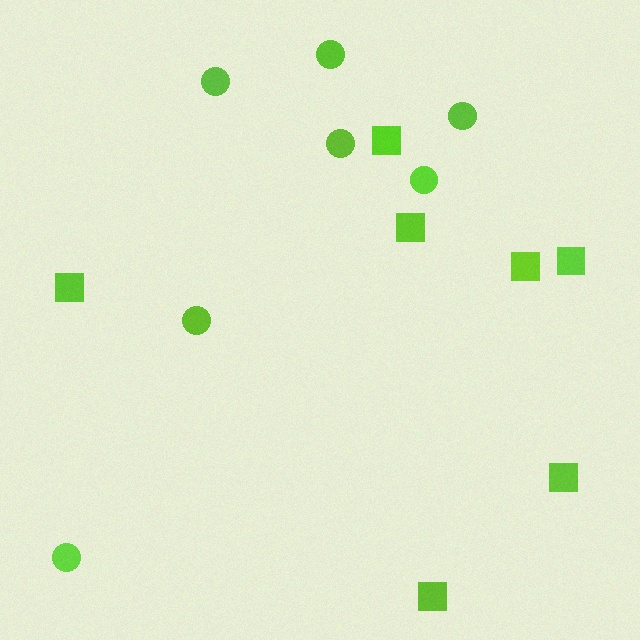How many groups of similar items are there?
There are 2 groups: one group of circles (7) and one group of squares (7).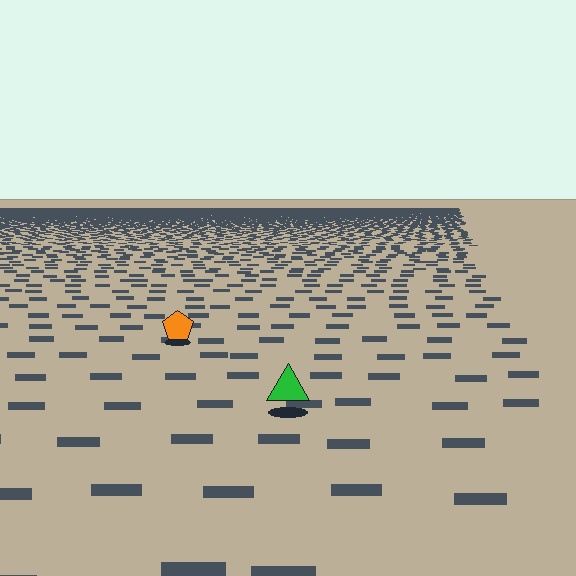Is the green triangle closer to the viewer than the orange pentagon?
Yes. The green triangle is closer — you can tell from the texture gradient: the ground texture is coarser near it.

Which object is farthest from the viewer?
The orange pentagon is farthest from the viewer. It appears smaller and the ground texture around it is denser.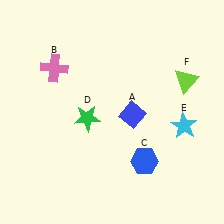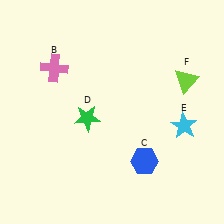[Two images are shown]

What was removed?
The blue diamond (A) was removed in Image 2.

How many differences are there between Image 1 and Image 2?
There is 1 difference between the two images.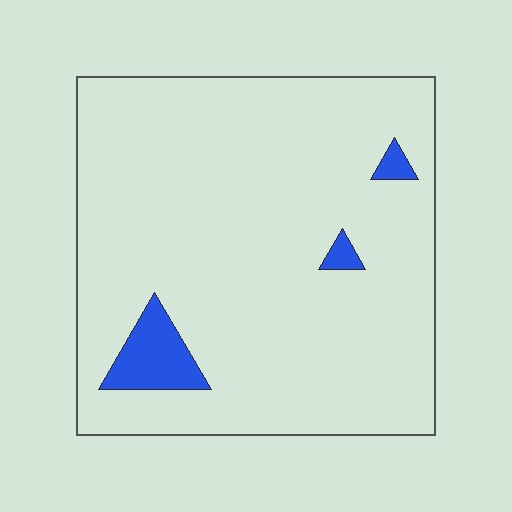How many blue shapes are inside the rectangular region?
3.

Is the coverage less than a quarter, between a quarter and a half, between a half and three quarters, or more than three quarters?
Less than a quarter.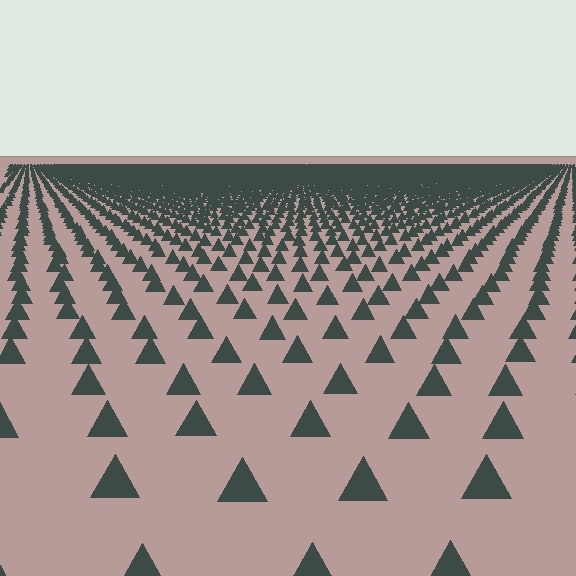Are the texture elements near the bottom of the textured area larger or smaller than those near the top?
Larger. Near the bottom, elements are closer to the viewer and appear at a bigger on-screen size.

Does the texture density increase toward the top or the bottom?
Density increases toward the top.